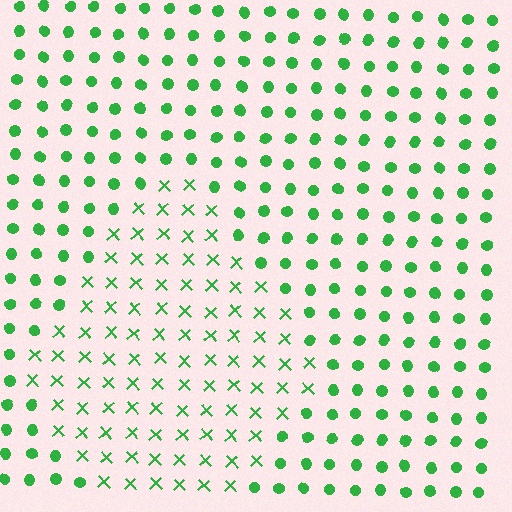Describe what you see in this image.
The image is filled with small green elements arranged in a uniform grid. A diamond-shaped region contains X marks, while the surrounding area contains circles. The boundary is defined purely by the change in element shape.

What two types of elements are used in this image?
The image uses X marks inside the diamond region and circles outside it.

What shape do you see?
I see a diamond.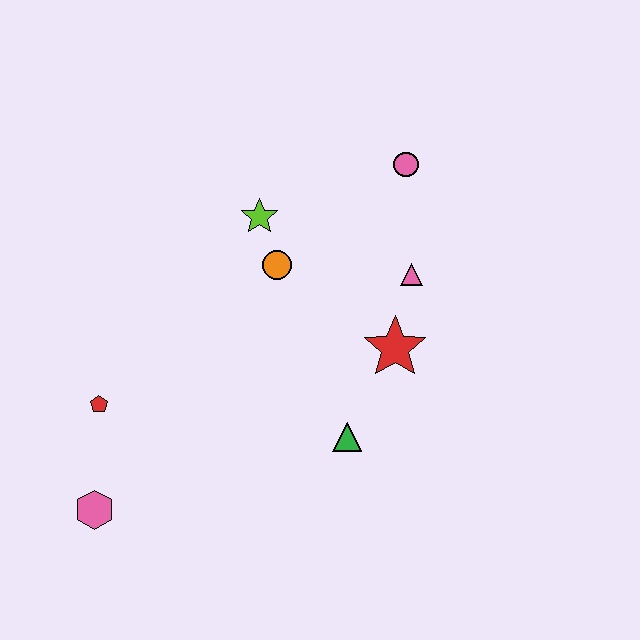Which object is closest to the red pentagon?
The pink hexagon is closest to the red pentagon.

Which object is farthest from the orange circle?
The pink hexagon is farthest from the orange circle.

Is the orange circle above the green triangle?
Yes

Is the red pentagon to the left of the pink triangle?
Yes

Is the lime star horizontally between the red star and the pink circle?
No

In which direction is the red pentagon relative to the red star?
The red pentagon is to the left of the red star.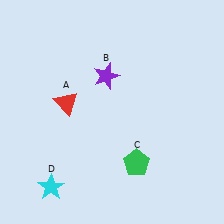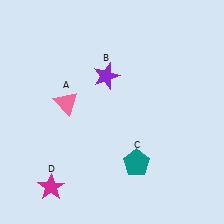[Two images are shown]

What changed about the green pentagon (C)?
In Image 1, C is green. In Image 2, it changed to teal.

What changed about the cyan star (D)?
In Image 1, D is cyan. In Image 2, it changed to magenta.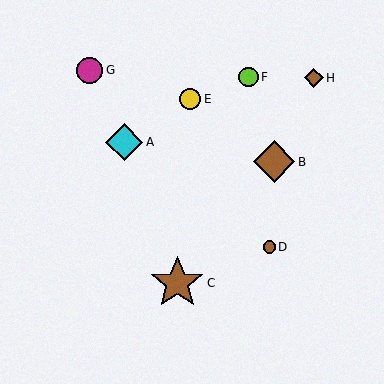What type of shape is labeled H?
Shape H is a brown diamond.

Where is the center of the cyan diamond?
The center of the cyan diamond is at (124, 142).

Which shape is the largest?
The brown star (labeled C) is the largest.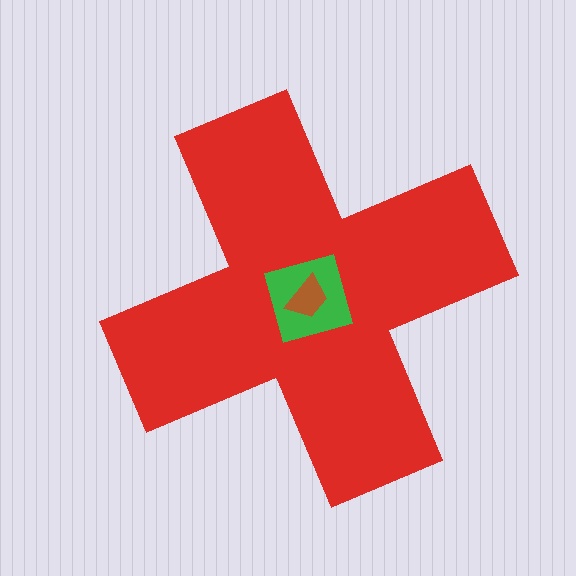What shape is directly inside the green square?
The brown trapezoid.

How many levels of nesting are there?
3.